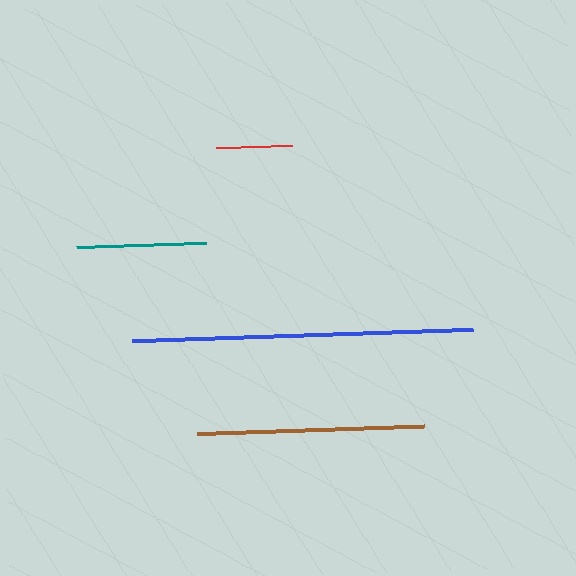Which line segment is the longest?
The blue line is the longest at approximately 341 pixels.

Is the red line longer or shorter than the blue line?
The blue line is longer than the red line.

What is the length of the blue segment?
The blue segment is approximately 341 pixels long.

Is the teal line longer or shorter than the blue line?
The blue line is longer than the teal line.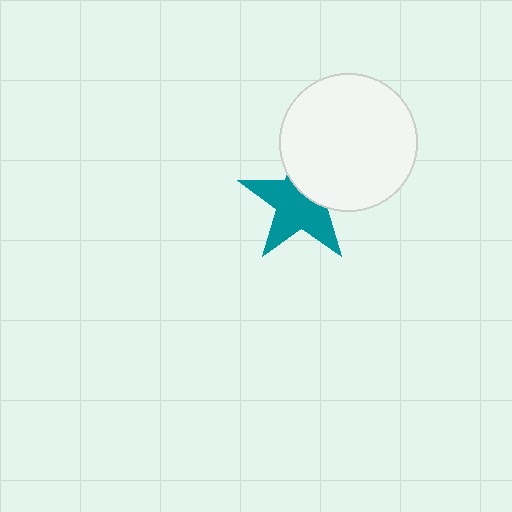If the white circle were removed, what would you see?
You would see the complete teal star.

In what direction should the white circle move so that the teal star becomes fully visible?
The white circle should move toward the upper-right. That is the shortest direction to clear the overlap and leave the teal star fully visible.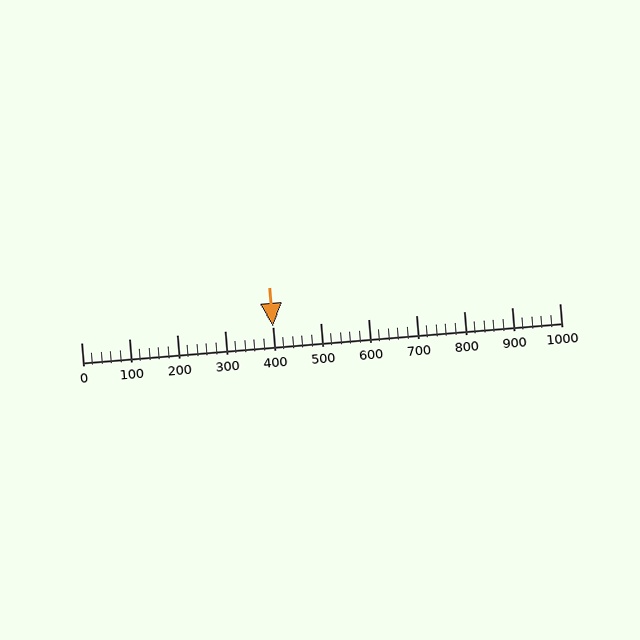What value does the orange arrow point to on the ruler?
The orange arrow points to approximately 400.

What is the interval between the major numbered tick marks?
The major tick marks are spaced 100 units apart.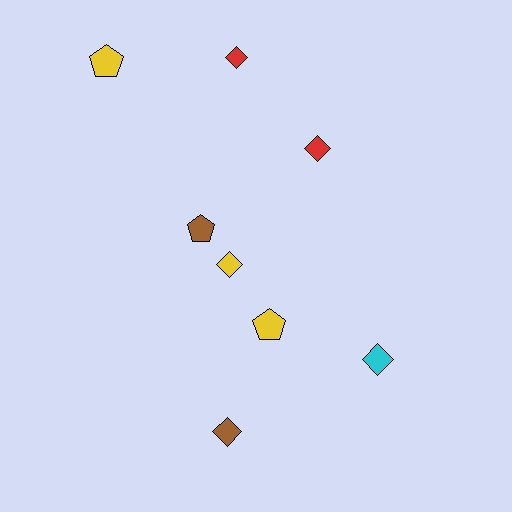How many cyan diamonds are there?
There is 1 cyan diamond.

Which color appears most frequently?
Yellow, with 3 objects.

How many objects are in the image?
There are 8 objects.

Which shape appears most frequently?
Diamond, with 5 objects.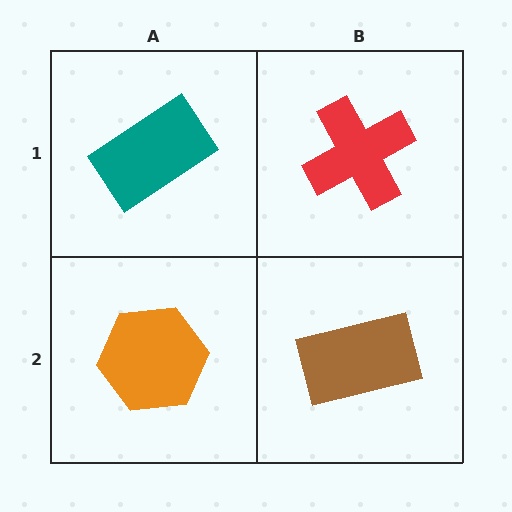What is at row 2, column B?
A brown rectangle.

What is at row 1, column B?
A red cross.